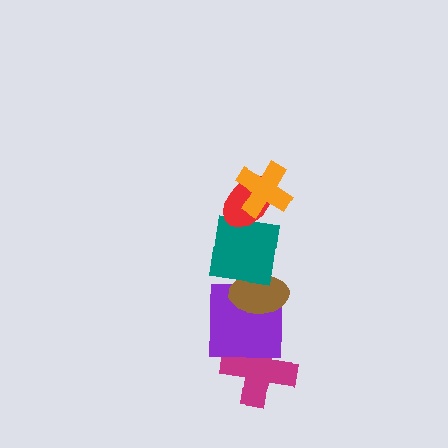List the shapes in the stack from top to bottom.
From top to bottom: the orange cross, the red ellipse, the teal square, the brown ellipse, the purple square, the magenta cross.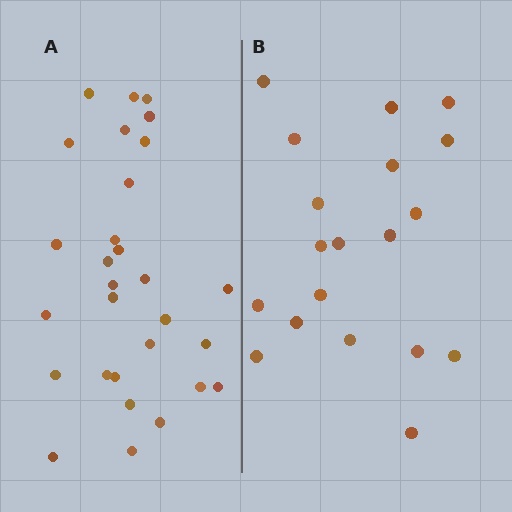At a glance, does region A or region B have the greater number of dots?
Region A (the left region) has more dots.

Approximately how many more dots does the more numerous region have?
Region A has roughly 10 or so more dots than region B.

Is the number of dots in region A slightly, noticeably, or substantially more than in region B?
Region A has substantially more. The ratio is roughly 1.5 to 1.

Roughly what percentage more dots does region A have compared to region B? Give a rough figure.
About 55% more.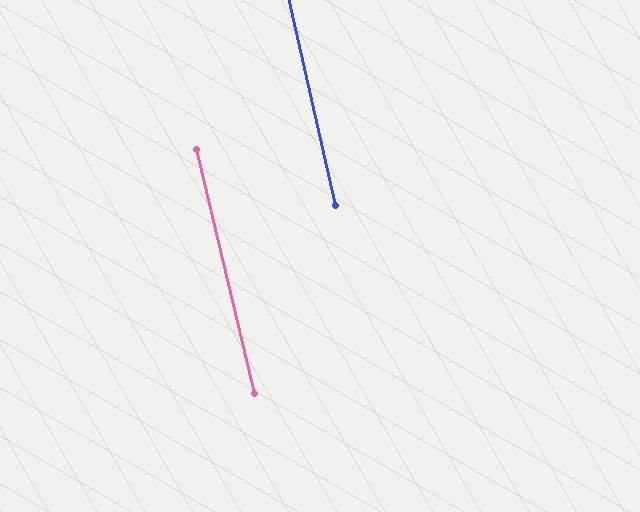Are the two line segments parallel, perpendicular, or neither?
Parallel — their directions differ by only 0.6°.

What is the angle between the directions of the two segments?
Approximately 1 degree.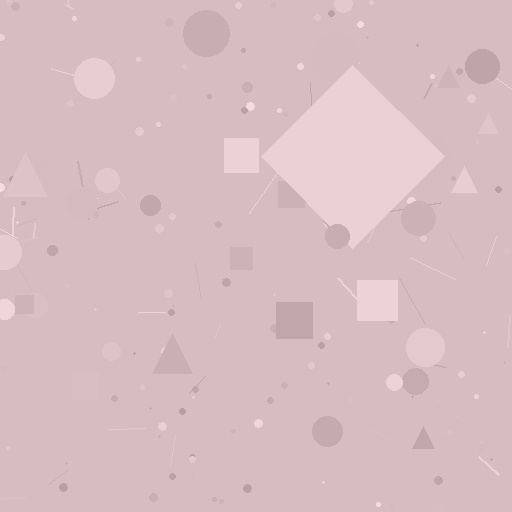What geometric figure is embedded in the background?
A diamond is embedded in the background.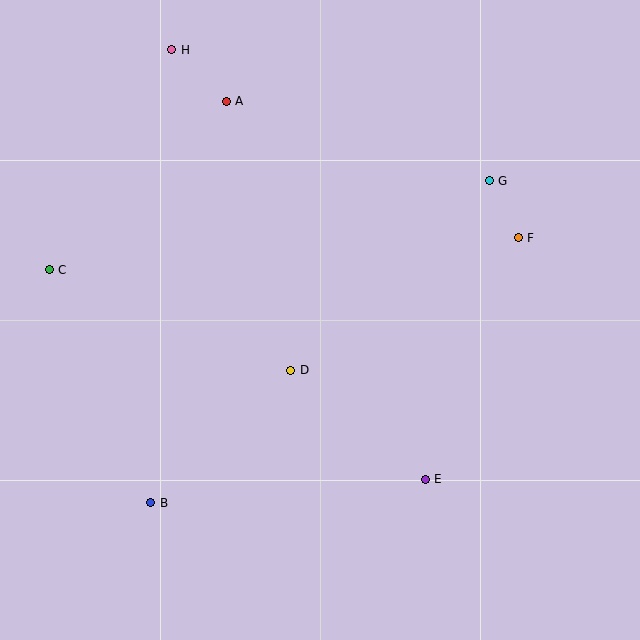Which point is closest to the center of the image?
Point D at (291, 370) is closest to the center.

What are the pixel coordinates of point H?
Point H is at (172, 50).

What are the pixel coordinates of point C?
Point C is at (49, 270).